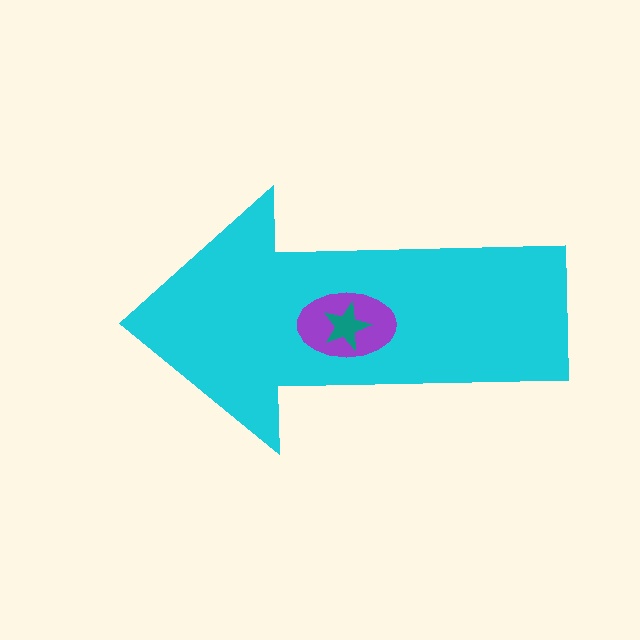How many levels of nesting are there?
3.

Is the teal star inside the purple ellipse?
Yes.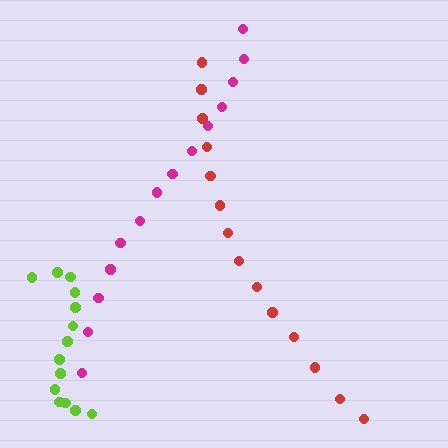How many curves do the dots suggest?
There are 3 distinct paths.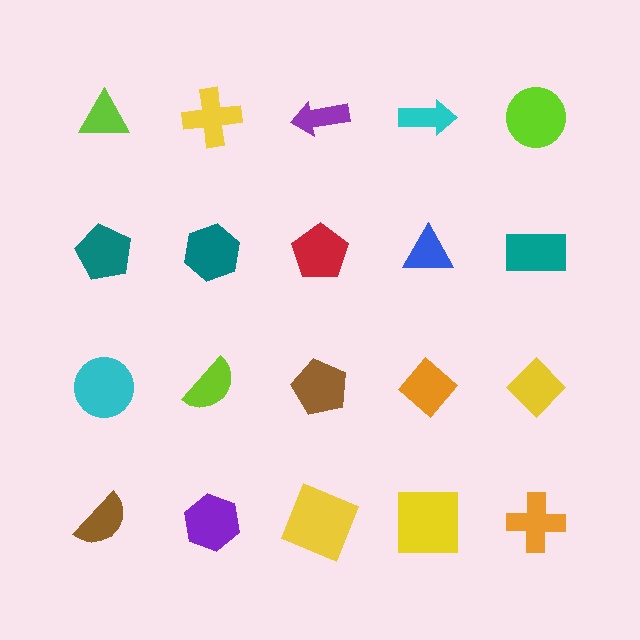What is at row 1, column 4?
A cyan arrow.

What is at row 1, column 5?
A lime circle.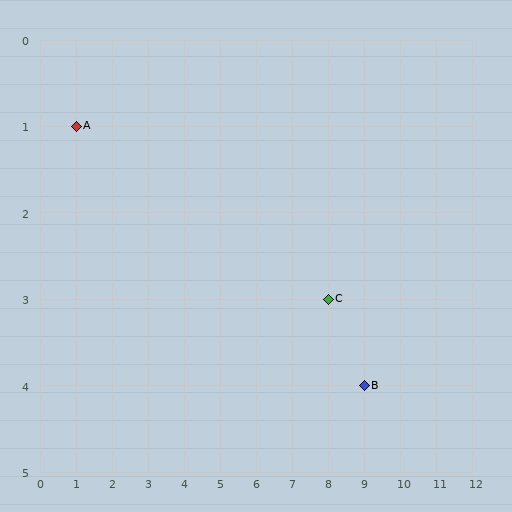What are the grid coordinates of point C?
Point C is at grid coordinates (8, 3).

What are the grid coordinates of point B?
Point B is at grid coordinates (9, 4).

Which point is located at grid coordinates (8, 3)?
Point C is at (8, 3).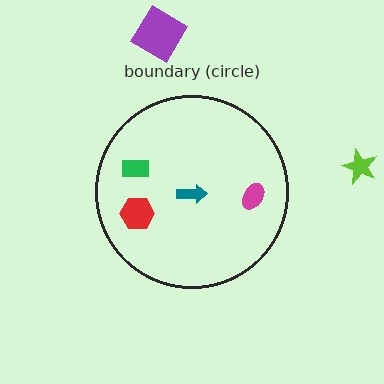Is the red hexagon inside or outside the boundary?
Inside.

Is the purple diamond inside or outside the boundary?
Outside.